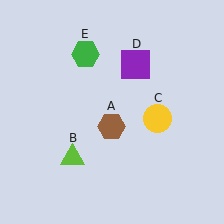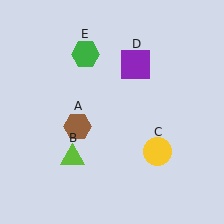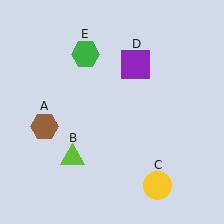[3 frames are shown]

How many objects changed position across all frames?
2 objects changed position: brown hexagon (object A), yellow circle (object C).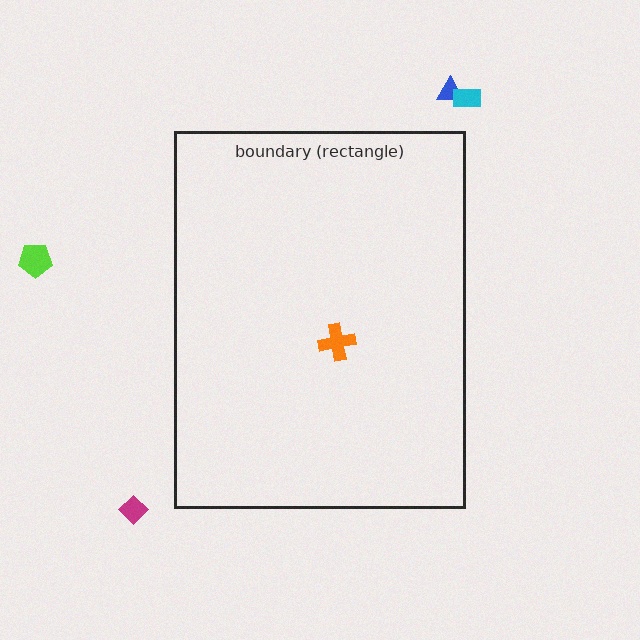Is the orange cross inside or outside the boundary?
Inside.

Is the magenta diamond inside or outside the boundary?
Outside.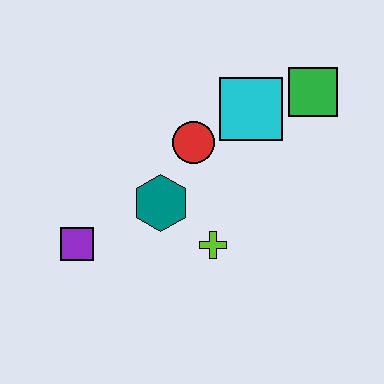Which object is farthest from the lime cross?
The green square is farthest from the lime cross.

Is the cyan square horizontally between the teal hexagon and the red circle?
No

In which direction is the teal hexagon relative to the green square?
The teal hexagon is to the left of the green square.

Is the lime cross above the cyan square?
No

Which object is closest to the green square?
The cyan square is closest to the green square.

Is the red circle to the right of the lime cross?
No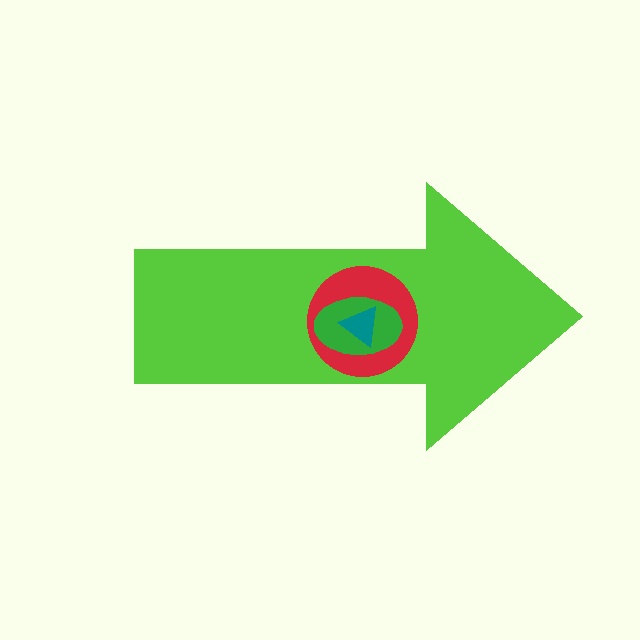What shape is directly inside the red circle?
The green ellipse.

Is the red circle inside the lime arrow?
Yes.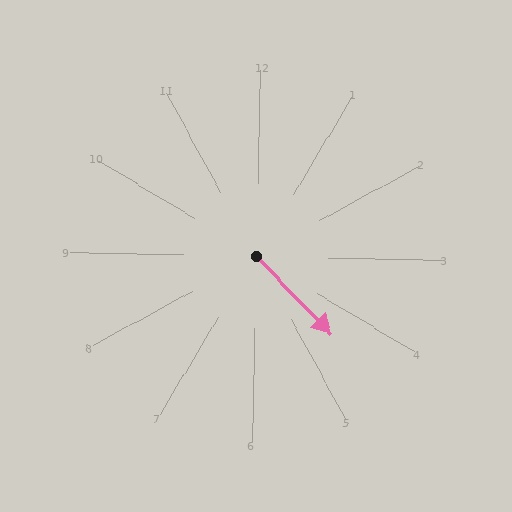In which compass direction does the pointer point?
Southeast.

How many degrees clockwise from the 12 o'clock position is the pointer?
Approximately 135 degrees.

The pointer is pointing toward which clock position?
Roughly 4 o'clock.